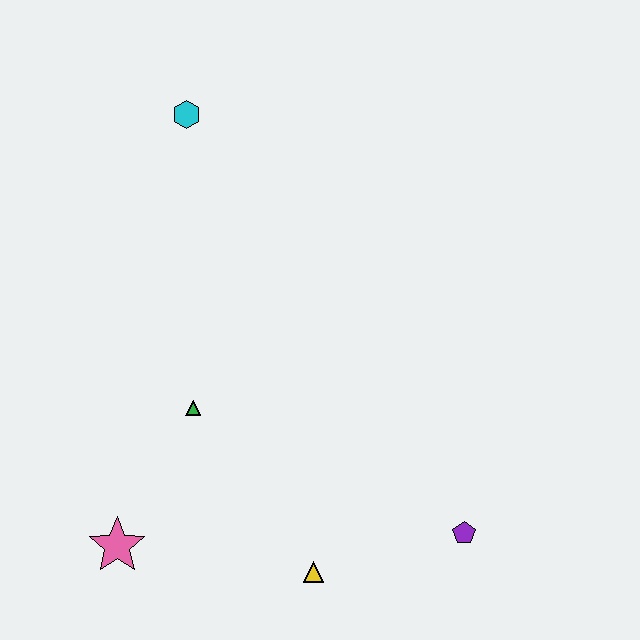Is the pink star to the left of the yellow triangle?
Yes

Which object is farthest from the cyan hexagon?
The purple pentagon is farthest from the cyan hexagon.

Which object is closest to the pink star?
The green triangle is closest to the pink star.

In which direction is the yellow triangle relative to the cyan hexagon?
The yellow triangle is below the cyan hexagon.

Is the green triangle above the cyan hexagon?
No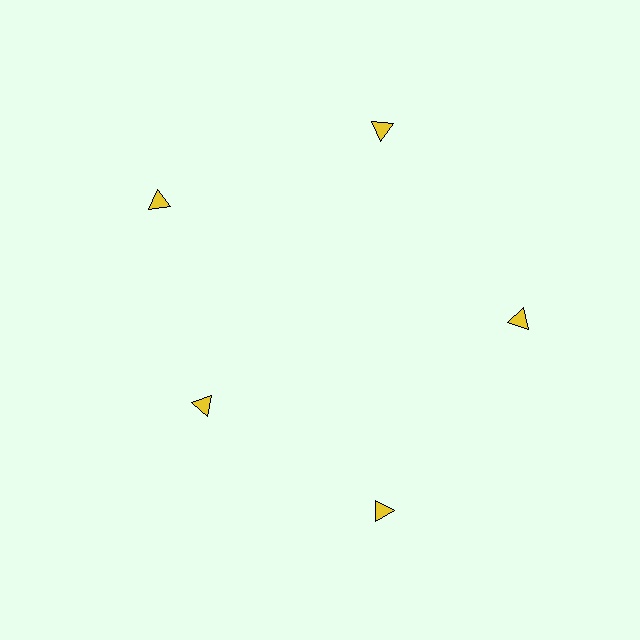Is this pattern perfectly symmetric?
No. The 5 yellow triangles are arranged in a ring, but one element near the 8 o'clock position is pulled inward toward the center, breaking the 5-fold rotational symmetry.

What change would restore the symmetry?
The symmetry would be restored by moving it outward, back onto the ring so that all 5 triangles sit at equal angles and equal distance from the center.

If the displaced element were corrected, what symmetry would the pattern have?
It would have 5-fold rotational symmetry — the pattern would map onto itself every 72 degrees.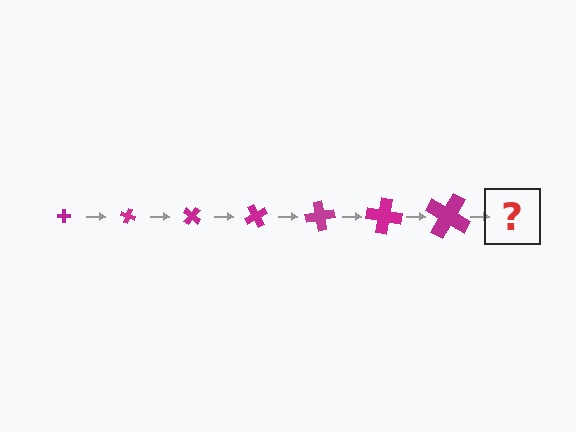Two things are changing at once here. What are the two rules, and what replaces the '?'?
The two rules are that the cross grows larger each step and it rotates 20 degrees each step. The '?' should be a cross, larger than the previous one and rotated 140 degrees from the start.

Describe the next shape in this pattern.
It should be a cross, larger than the previous one and rotated 140 degrees from the start.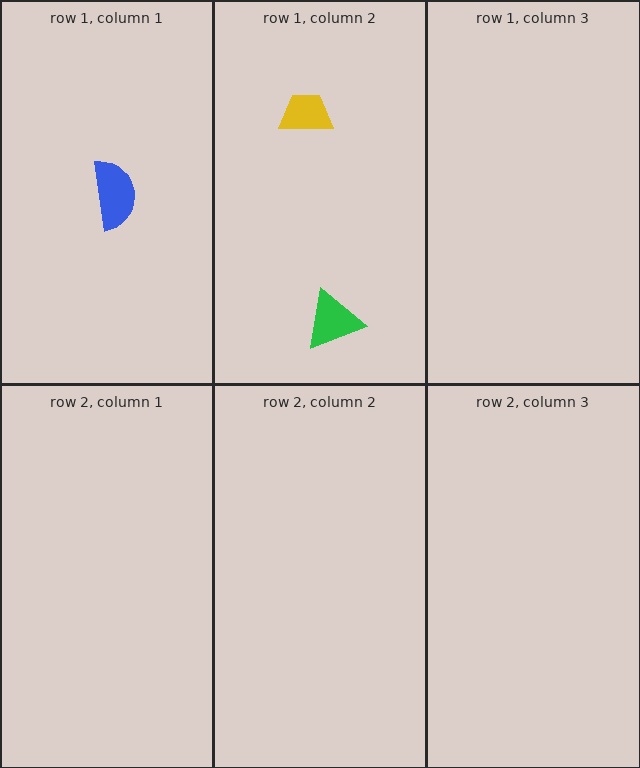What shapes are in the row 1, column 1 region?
The blue semicircle.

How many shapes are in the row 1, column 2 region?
2.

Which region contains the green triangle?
The row 1, column 2 region.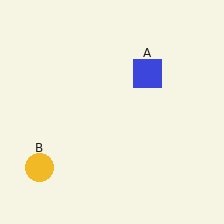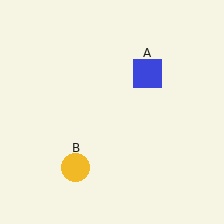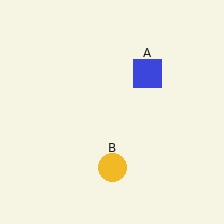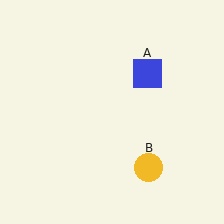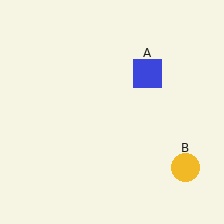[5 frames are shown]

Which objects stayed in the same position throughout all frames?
Blue square (object A) remained stationary.